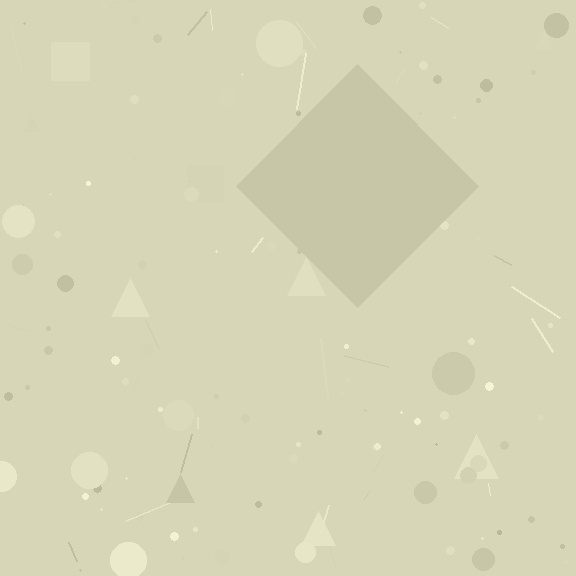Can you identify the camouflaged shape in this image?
The camouflaged shape is a diamond.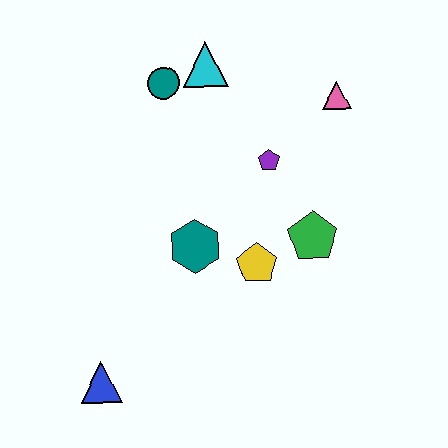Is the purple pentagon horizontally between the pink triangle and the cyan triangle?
Yes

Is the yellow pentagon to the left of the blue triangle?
No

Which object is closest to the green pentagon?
The yellow pentagon is closest to the green pentagon.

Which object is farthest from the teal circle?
The blue triangle is farthest from the teal circle.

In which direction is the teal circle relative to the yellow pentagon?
The teal circle is above the yellow pentagon.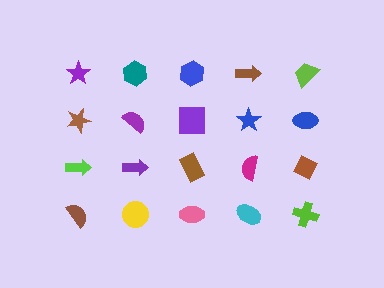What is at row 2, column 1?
A brown star.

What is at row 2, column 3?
A purple square.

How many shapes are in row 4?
5 shapes.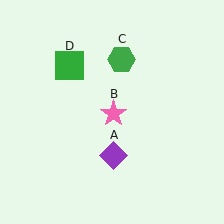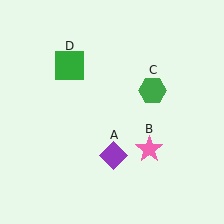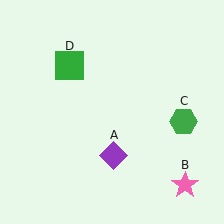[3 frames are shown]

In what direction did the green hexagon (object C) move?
The green hexagon (object C) moved down and to the right.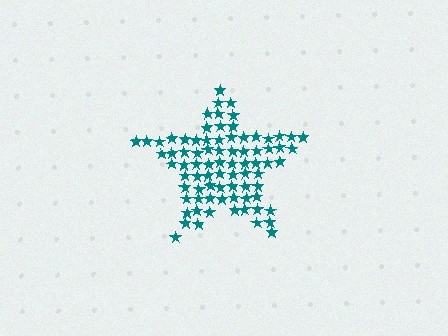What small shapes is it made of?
It is made of small stars.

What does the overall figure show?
The overall figure shows a star.